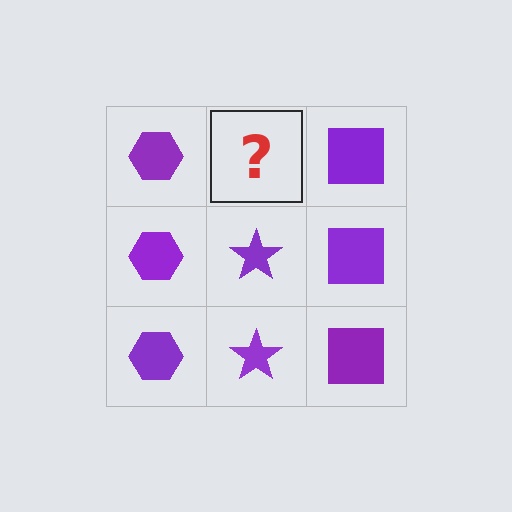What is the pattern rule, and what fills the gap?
The rule is that each column has a consistent shape. The gap should be filled with a purple star.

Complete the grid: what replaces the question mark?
The question mark should be replaced with a purple star.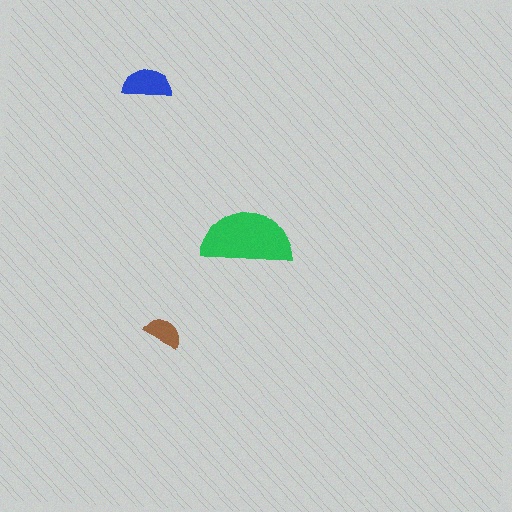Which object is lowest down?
The brown semicircle is bottommost.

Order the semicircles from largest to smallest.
the green one, the blue one, the brown one.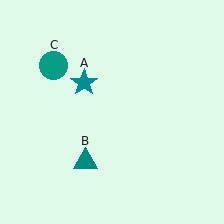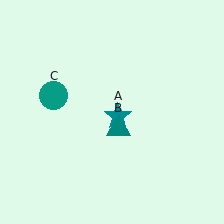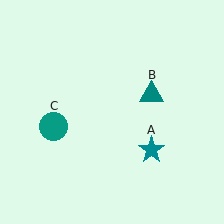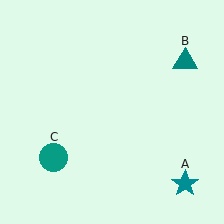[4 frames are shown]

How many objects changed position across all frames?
3 objects changed position: teal star (object A), teal triangle (object B), teal circle (object C).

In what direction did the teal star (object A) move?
The teal star (object A) moved down and to the right.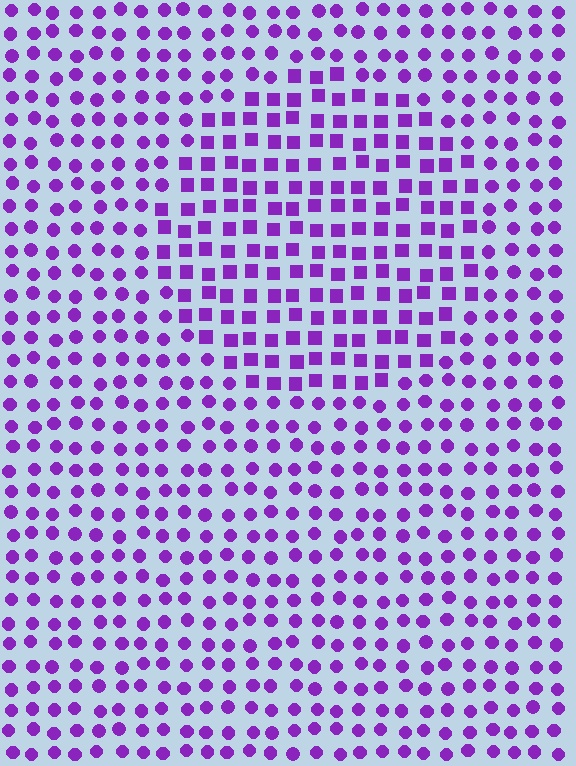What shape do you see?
I see a circle.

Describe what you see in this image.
The image is filled with small purple elements arranged in a uniform grid. A circle-shaped region contains squares, while the surrounding area contains circles. The boundary is defined purely by the change in element shape.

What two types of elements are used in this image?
The image uses squares inside the circle region and circles outside it.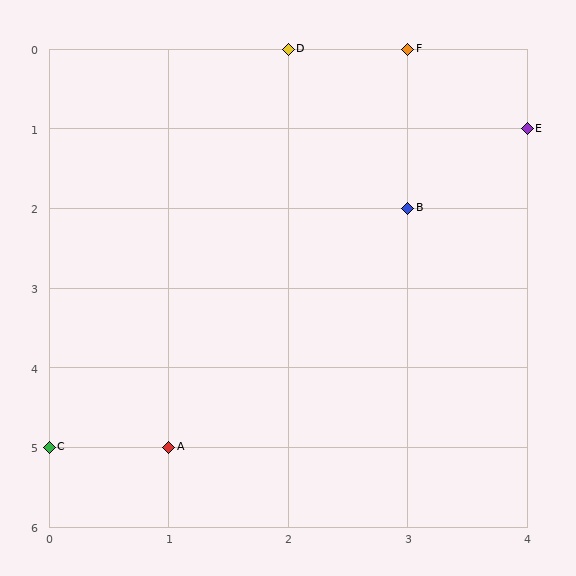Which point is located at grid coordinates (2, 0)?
Point D is at (2, 0).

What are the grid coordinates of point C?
Point C is at grid coordinates (0, 5).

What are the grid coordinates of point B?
Point B is at grid coordinates (3, 2).